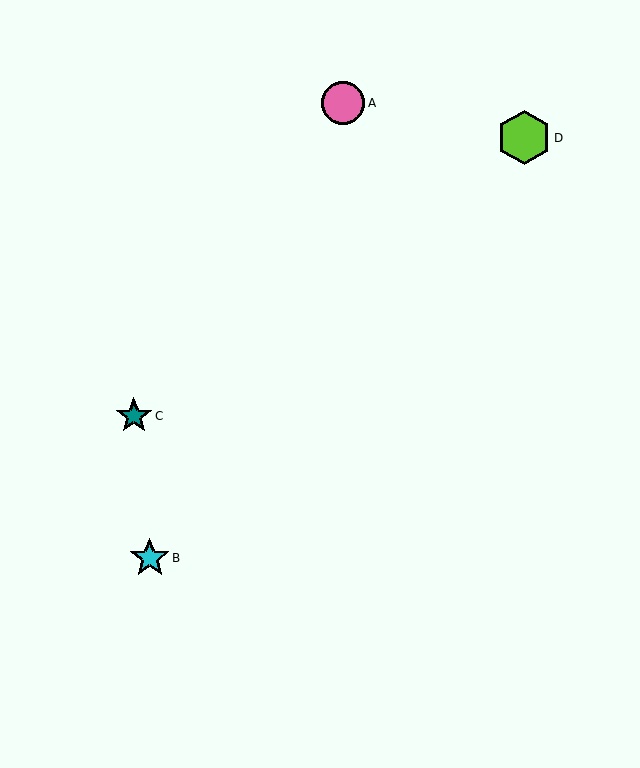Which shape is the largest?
The lime hexagon (labeled D) is the largest.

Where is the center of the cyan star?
The center of the cyan star is at (150, 558).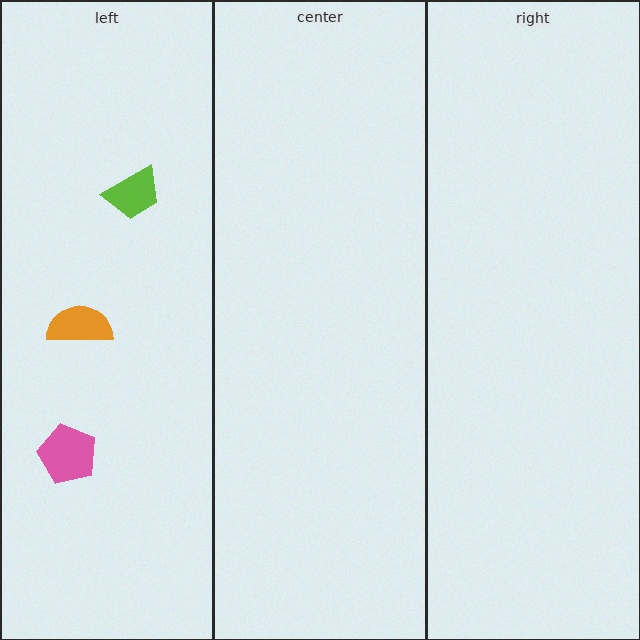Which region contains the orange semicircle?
The left region.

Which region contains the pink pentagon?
The left region.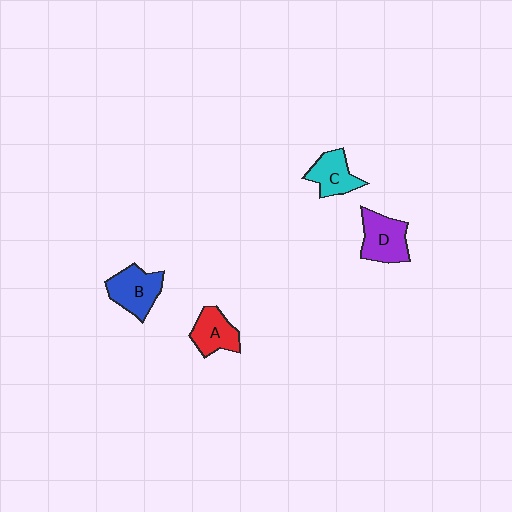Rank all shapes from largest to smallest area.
From largest to smallest: D (purple), B (blue), C (cyan), A (red).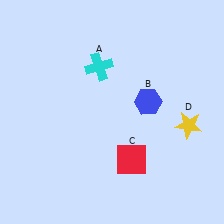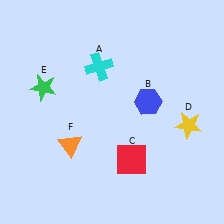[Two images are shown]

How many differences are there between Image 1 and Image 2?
There are 2 differences between the two images.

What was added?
A green star (E), an orange triangle (F) were added in Image 2.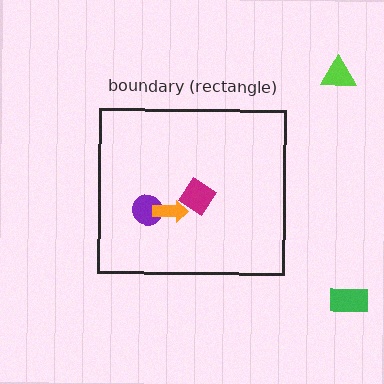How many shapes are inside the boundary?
3 inside, 2 outside.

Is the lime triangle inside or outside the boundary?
Outside.